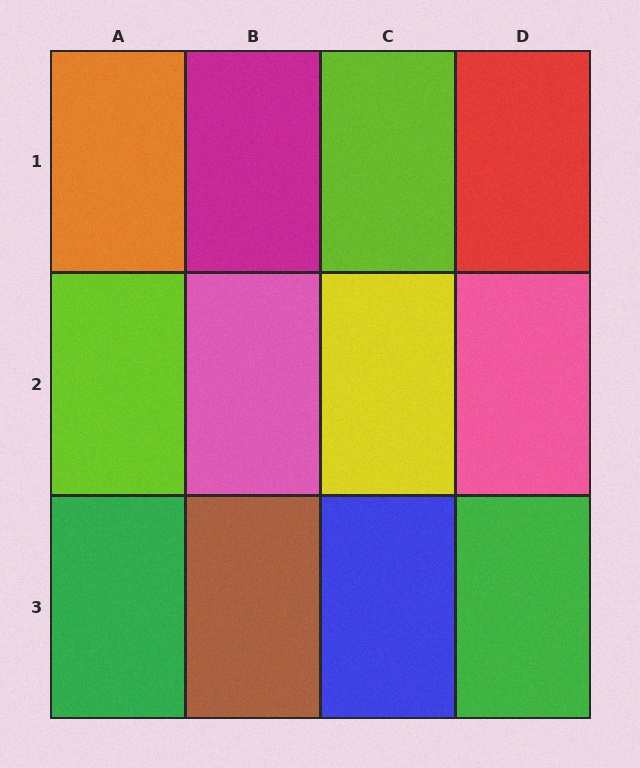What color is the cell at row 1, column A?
Orange.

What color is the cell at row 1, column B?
Magenta.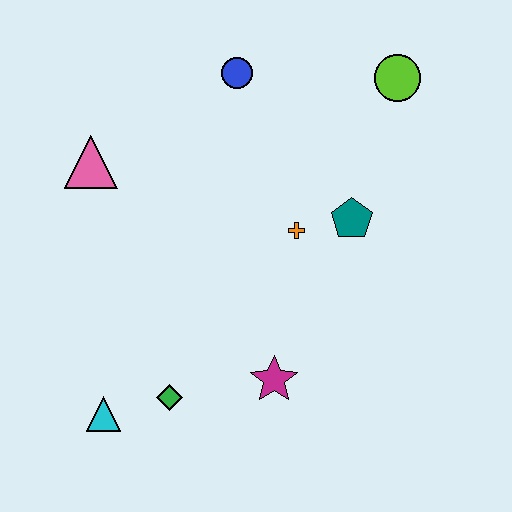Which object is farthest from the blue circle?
The cyan triangle is farthest from the blue circle.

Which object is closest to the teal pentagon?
The orange cross is closest to the teal pentagon.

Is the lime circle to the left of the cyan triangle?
No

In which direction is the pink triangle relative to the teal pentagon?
The pink triangle is to the left of the teal pentagon.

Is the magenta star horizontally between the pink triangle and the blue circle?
No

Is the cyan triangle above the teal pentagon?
No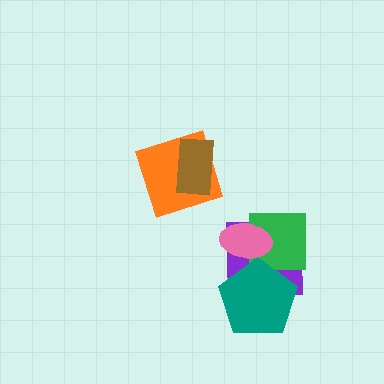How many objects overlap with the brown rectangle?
1 object overlaps with the brown rectangle.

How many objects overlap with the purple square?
3 objects overlap with the purple square.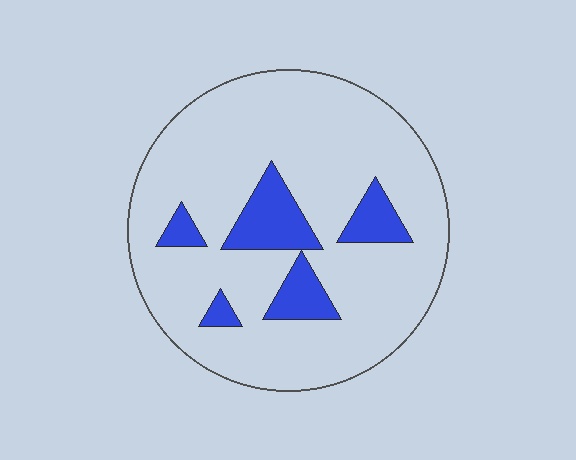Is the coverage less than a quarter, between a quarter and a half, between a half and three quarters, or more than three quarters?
Less than a quarter.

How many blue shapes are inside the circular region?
5.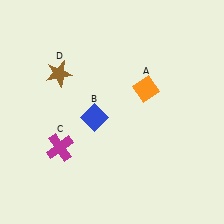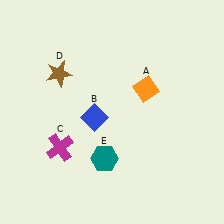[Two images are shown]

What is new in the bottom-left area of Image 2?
A teal hexagon (E) was added in the bottom-left area of Image 2.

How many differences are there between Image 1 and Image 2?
There is 1 difference between the two images.